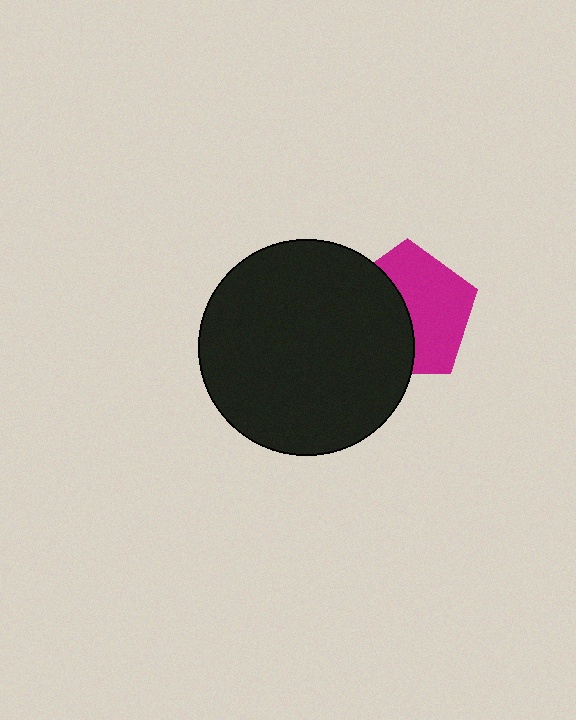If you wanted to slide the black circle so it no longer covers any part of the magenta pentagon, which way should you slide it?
Slide it left — that is the most direct way to separate the two shapes.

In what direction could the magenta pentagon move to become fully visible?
The magenta pentagon could move right. That would shift it out from behind the black circle entirely.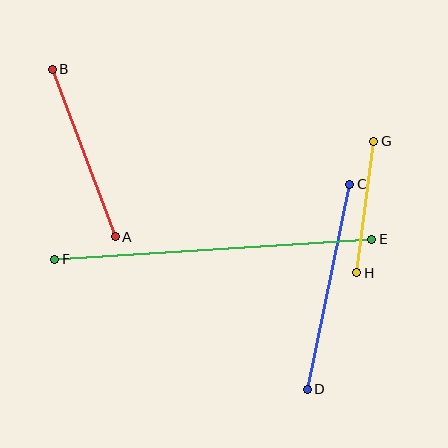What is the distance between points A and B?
The distance is approximately 179 pixels.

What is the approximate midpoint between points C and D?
The midpoint is at approximately (329, 287) pixels.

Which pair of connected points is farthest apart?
Points E and F are farthest apart.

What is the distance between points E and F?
The distance is approximately 317 pixels.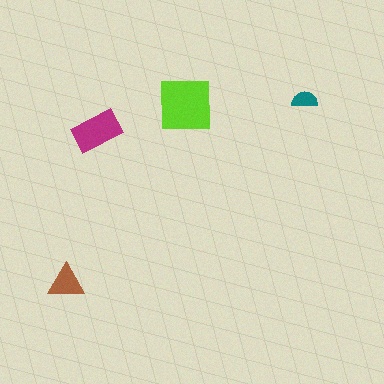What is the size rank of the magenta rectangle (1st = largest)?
2nd.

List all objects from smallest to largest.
The teal semicircle, the brown triangle, the magenta rectangle, the lime square.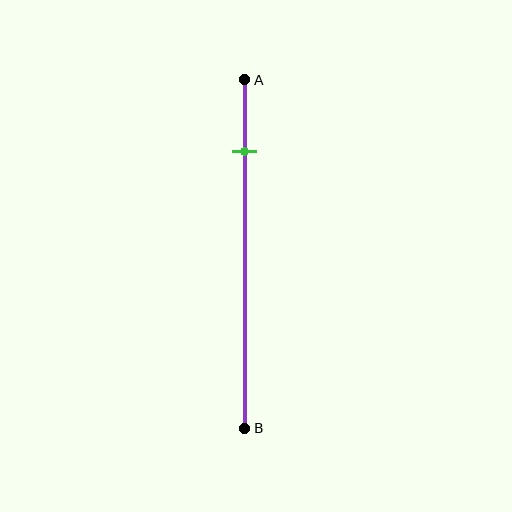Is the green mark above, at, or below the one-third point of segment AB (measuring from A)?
The green mark is above the one-third point of segment AB.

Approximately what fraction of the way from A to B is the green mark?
The green mark is approximately 20% of the way from A to B.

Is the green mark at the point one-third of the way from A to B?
No, the mark is at about 20% from A, not at the 33% one-third point.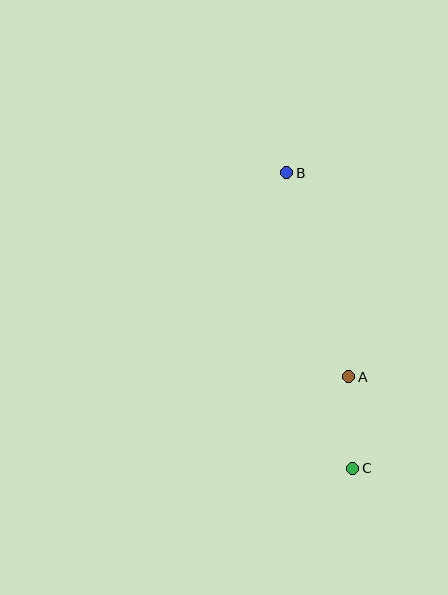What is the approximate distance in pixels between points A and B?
The distance between A and B is approximately 213 pixels.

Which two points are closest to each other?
Points A and C are closest to each other.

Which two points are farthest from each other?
Points B and C are farthest from each other.